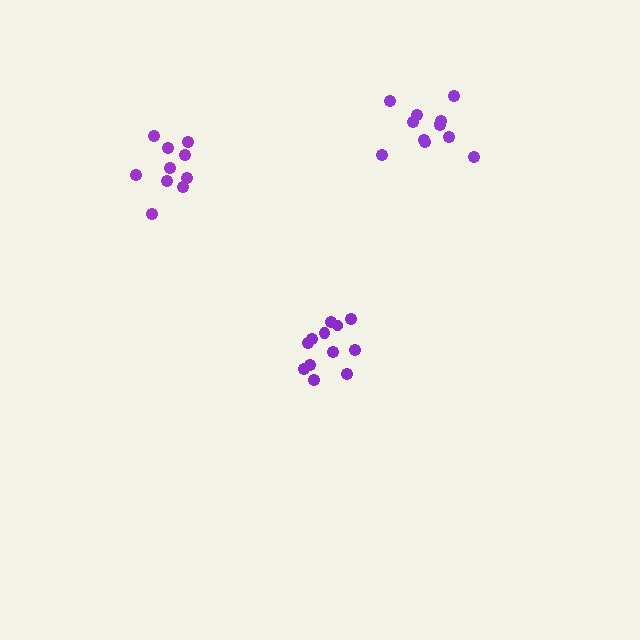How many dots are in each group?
Group 1: 10 dots, Group 2: 12 dots, Group 3: 12 dots (34 total).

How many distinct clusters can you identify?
There are 3 distinct clusters.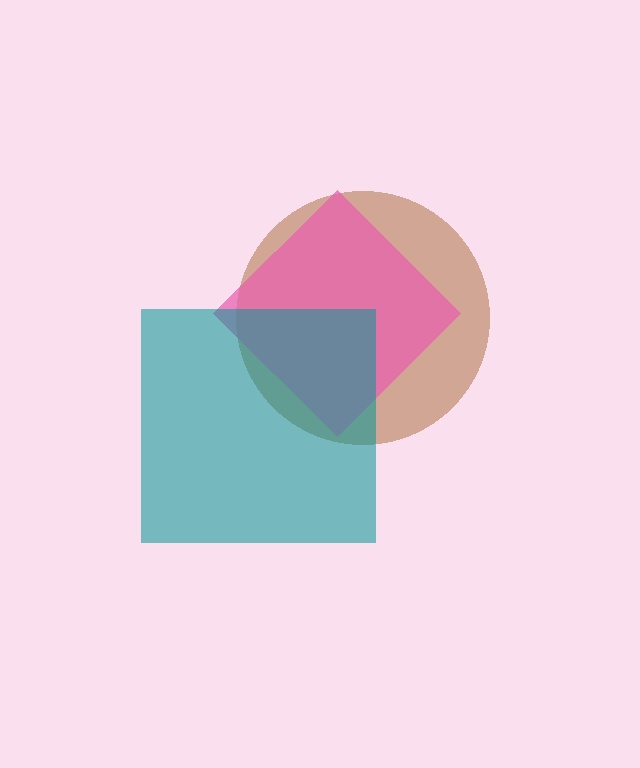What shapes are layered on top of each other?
The layered shapes are: a brown circle, a pink diamond, a teal square.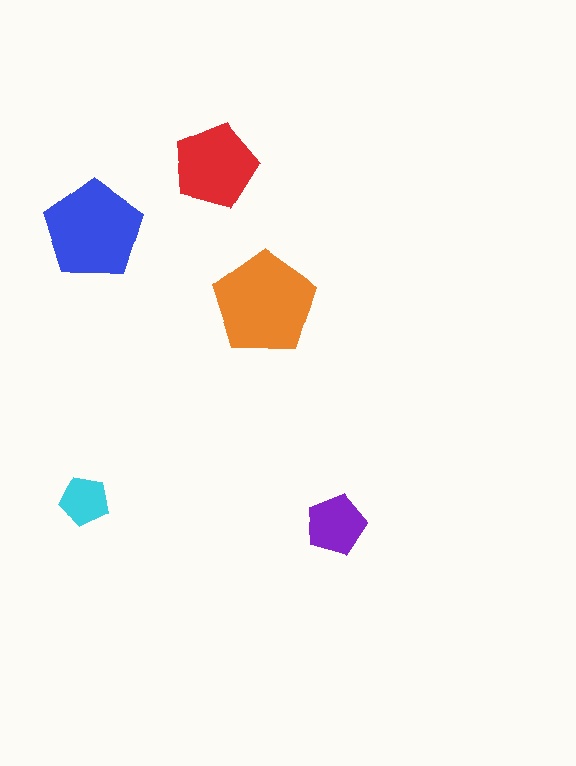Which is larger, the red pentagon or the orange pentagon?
The orange one.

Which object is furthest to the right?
The purple pentagon is rightmost.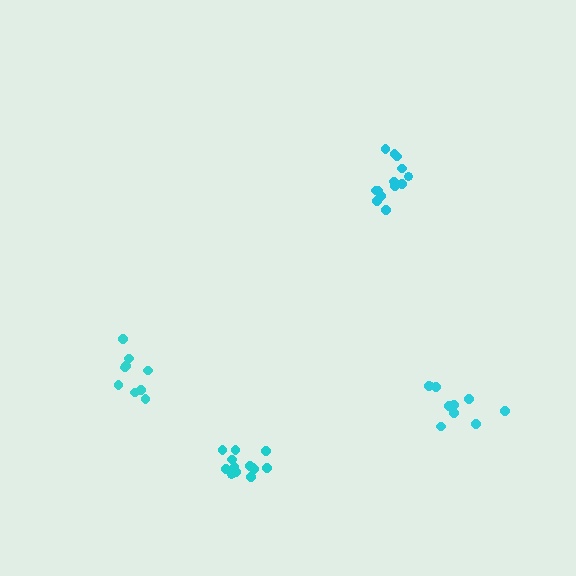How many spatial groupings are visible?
There are 4 spatial groupings.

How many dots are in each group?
Group 1: 13 dots, Group 2: 10 dots, Group 3: 10 dots, Group 4: 13 dots (46 total).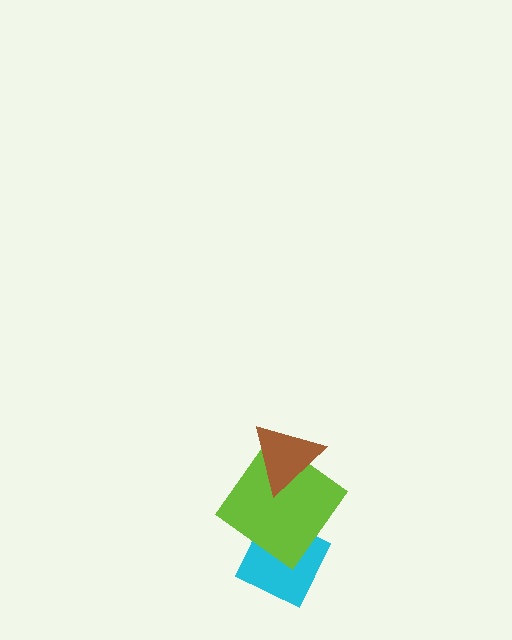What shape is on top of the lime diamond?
The brown triangle is on top of the lime diamond.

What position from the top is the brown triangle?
The brown triangle is 1st from the top.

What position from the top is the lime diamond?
The lime diamond is 2nd from the top.